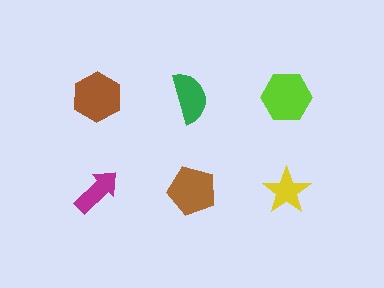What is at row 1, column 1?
A brown hexagon.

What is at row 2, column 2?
A brown pentagon.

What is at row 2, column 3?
A yellow star.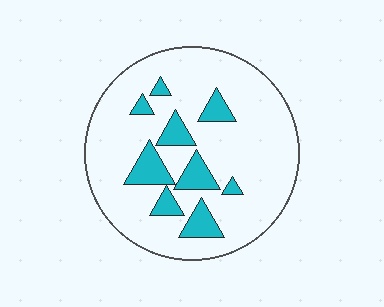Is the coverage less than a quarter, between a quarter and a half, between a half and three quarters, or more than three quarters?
Less than a quarter.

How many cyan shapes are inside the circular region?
9.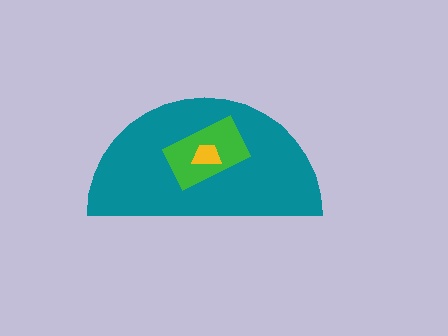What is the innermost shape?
The yellow trapezoid.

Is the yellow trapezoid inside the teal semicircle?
Yes.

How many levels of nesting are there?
3.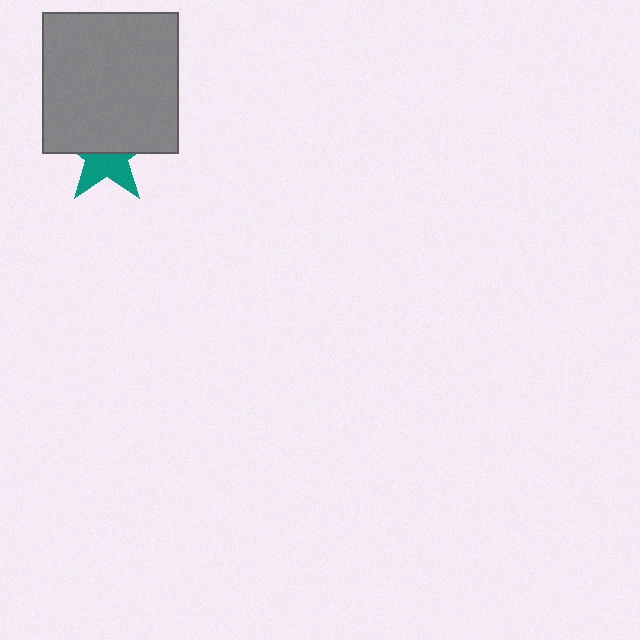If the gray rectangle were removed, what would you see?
You would see the complete teal star.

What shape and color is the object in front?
The object in front is a gray rectangle.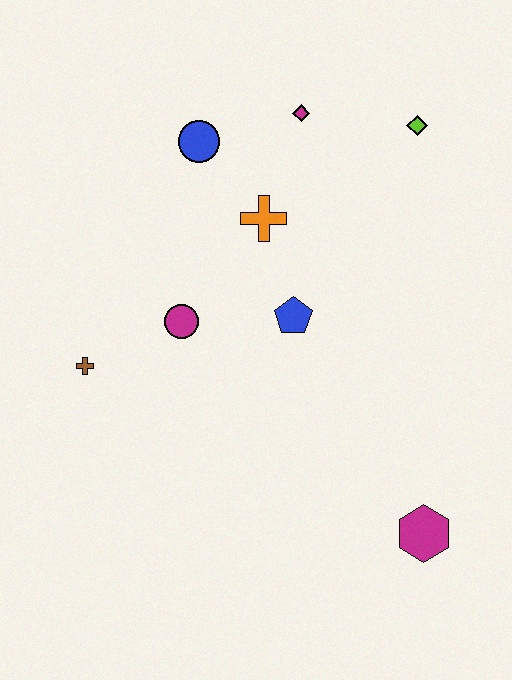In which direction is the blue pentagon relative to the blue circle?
The blue pentagon is below the blue circle.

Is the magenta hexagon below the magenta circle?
Yes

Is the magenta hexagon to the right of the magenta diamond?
Yes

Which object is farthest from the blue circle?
The magenta hexagon is farthest from the blue circle.